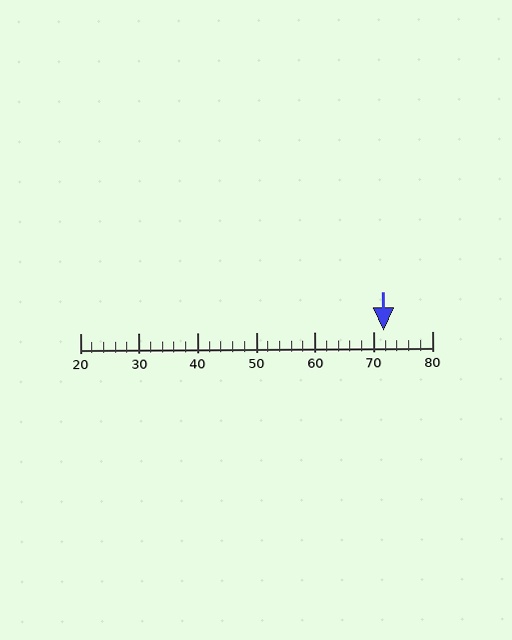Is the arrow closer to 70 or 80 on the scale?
The arrow is closer to 70.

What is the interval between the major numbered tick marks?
The major tick marks are spaced 10 units apart.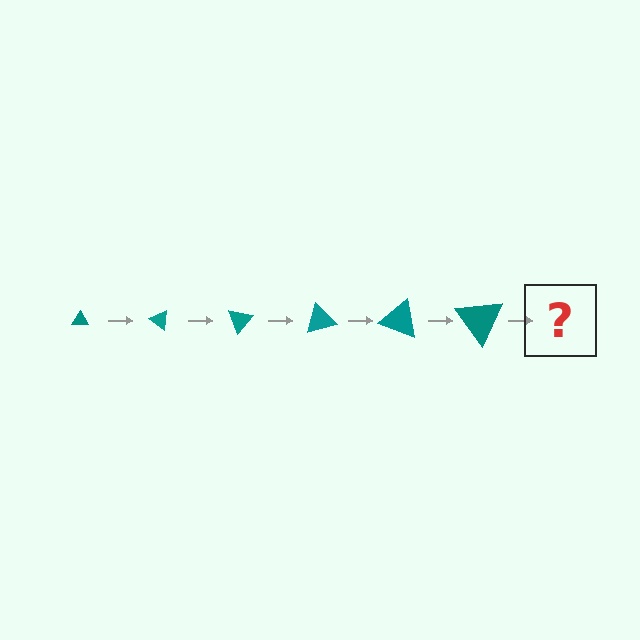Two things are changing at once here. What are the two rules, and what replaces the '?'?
The two rules are that the triangle grows larger each step and it rotates 35 degrees each step. The '?' should be a triangle, larger than the previous one and rotated 210 degrees from the start.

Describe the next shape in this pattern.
It should be a triangle, larger than the previous one and rotated 210 degrees from the start.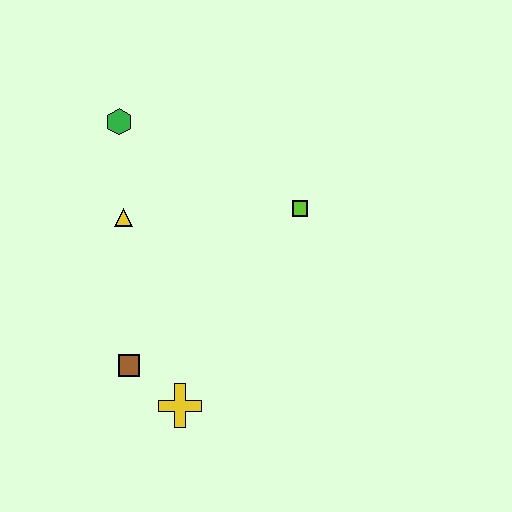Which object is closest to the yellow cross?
The brown square is closest to the yellow cross.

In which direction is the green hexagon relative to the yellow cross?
The green hexagon is above the yellow cross.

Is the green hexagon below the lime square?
No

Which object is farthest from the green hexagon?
The yellow cross is farthest from the green hexagon.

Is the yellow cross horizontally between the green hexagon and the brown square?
No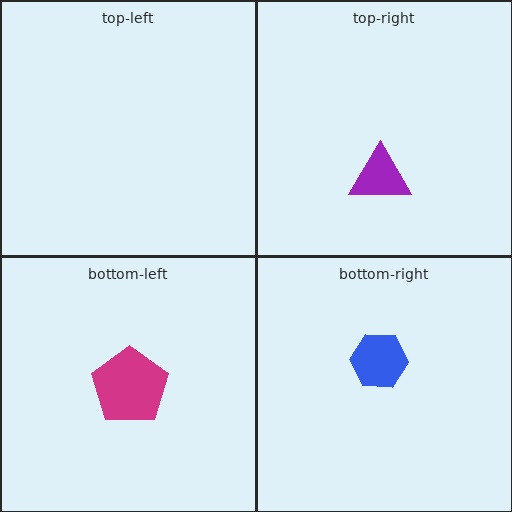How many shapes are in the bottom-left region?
1.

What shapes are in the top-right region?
The purple triangle.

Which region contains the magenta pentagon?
The bottom-left region.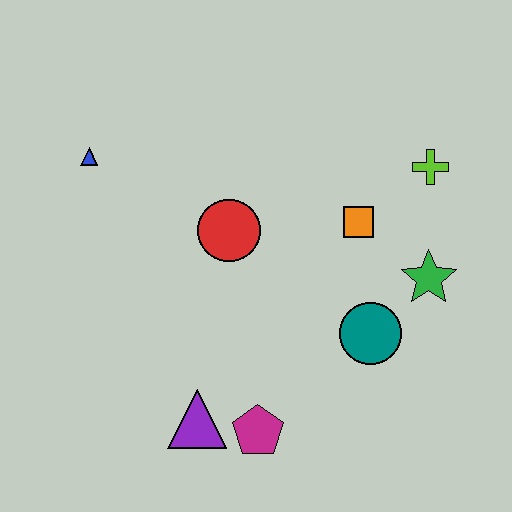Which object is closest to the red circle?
The orange square is closest to the red circle.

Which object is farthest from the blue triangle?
The green star is farthest from the blue triangle.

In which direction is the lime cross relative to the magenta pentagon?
The lime cross is above the magenta pentagon.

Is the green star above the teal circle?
Yes